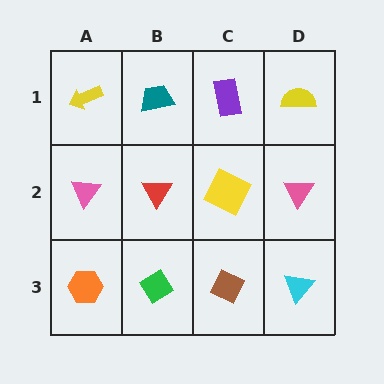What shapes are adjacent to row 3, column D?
A pink triangle (row 2, column D), a brown diamond (row 3, column C).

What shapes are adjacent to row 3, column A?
A pink triangle (row 2, column A), a green diamond (row 3, column B).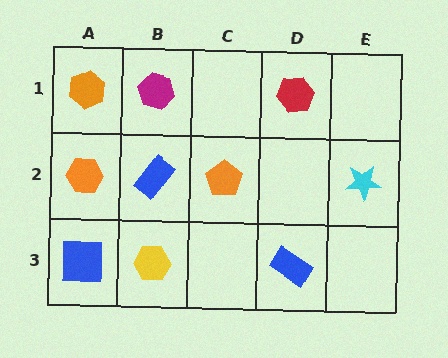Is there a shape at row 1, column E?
No, that cell is empty.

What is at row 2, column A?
An orange hexagon.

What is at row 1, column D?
A red hexagon.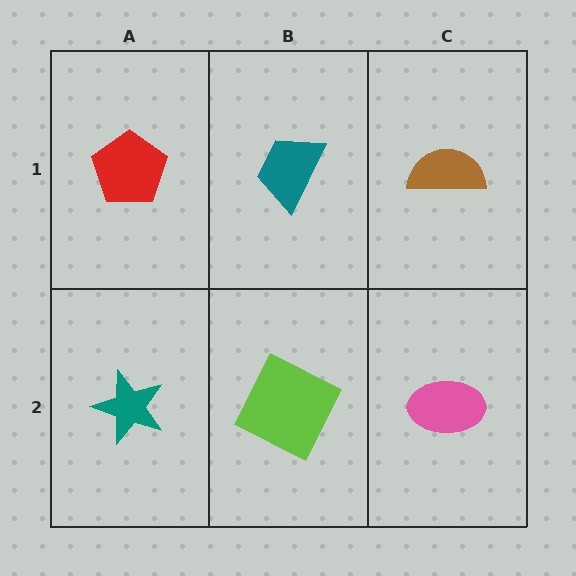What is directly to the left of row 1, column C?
A teal trapezoid.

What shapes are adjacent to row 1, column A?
A teal star (row 2, column A), a teal trapezoid (row 1, column B).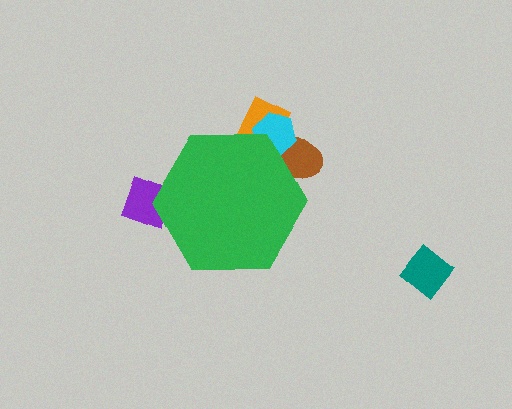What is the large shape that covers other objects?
A green hexagon.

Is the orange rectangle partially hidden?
Yes, the orange rectangle is partially hidden behind the green hexagon.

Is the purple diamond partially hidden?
Yes, the purple diamond is partially hidden behind the green hexagon.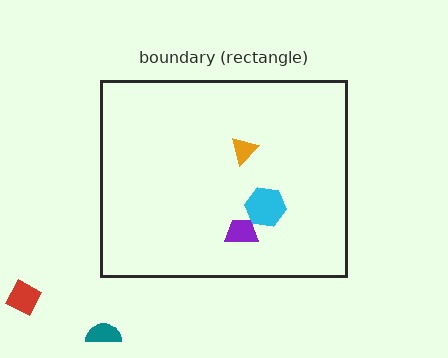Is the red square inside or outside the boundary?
Outside.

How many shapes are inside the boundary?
3 inside, 2 outside.